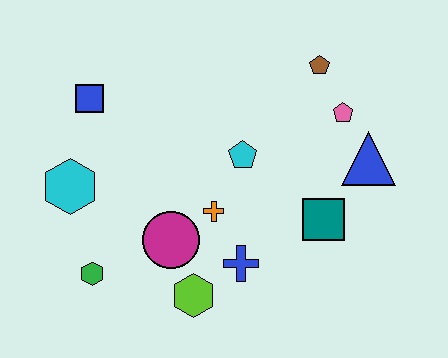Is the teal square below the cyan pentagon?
Yes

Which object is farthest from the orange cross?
The brown pentagon is farthest from the orange cross.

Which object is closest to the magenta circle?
The orange cross is closest to the magenta circle.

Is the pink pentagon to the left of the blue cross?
No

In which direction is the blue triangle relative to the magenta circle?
The blue triangle is to the right of the magenta circle.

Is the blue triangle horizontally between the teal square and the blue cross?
No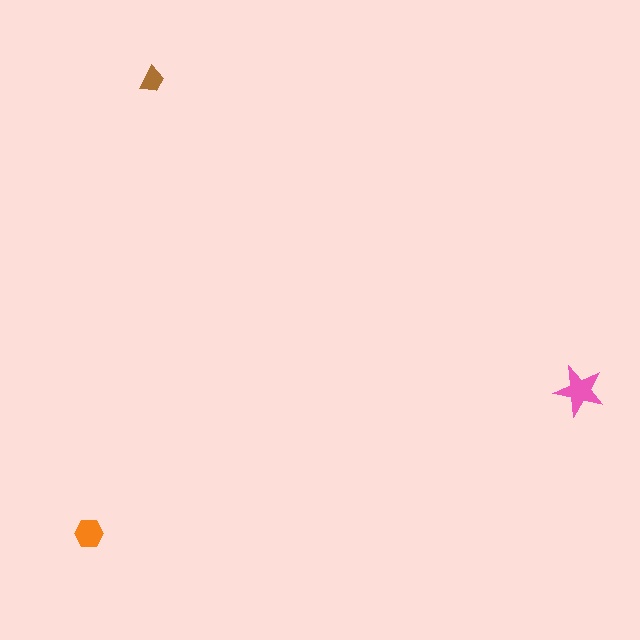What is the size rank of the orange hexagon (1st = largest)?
2nd.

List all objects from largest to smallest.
The pink star, the orange hexagon, the brown trapezoid.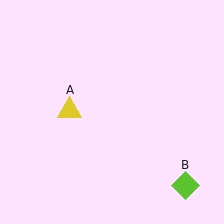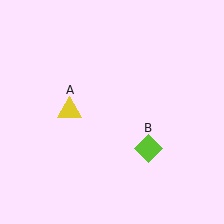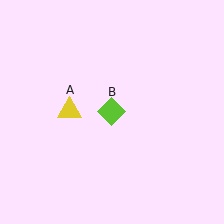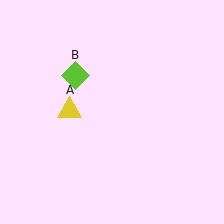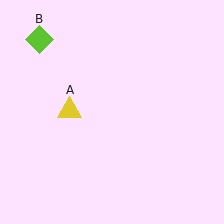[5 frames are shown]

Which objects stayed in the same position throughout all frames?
Yellow triangle (object A) remained stationary.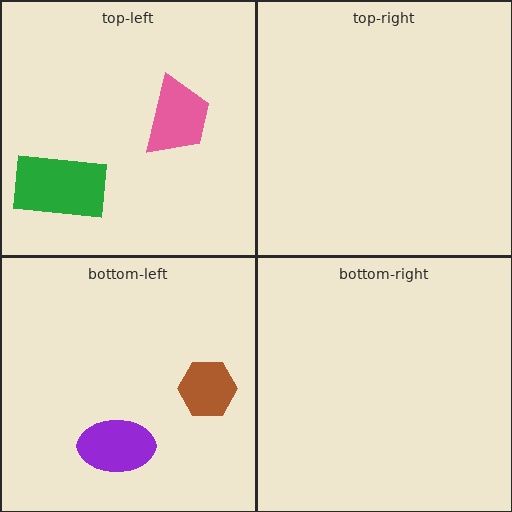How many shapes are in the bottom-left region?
2.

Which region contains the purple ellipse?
The bottom-left region.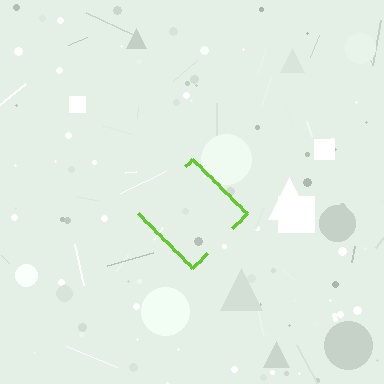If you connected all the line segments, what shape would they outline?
They would outline a diamond.